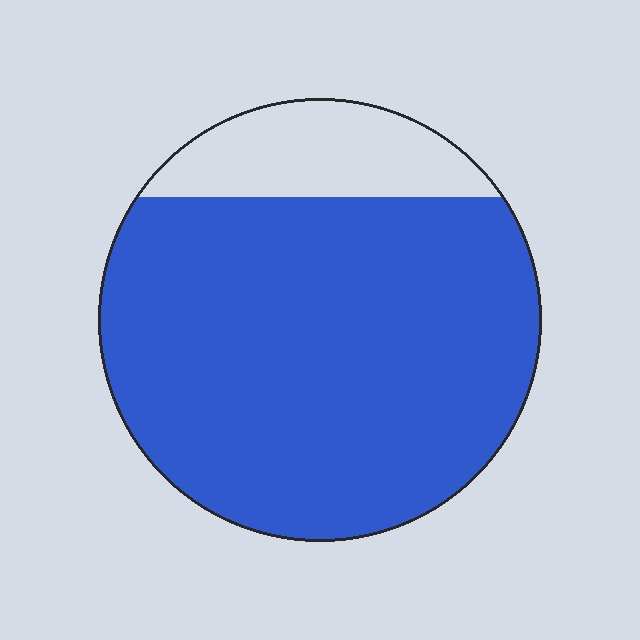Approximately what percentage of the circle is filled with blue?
Approximately 85%.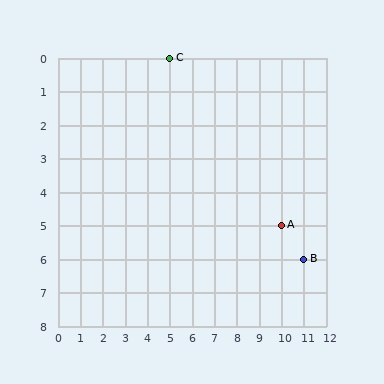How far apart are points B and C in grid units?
Points B and C are 6 columns and 6 rows apart (about 8.5 grid units diagonally).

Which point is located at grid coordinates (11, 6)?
Point B is at (11, 6).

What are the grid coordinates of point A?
Point A is at grid coordinates (10, 5).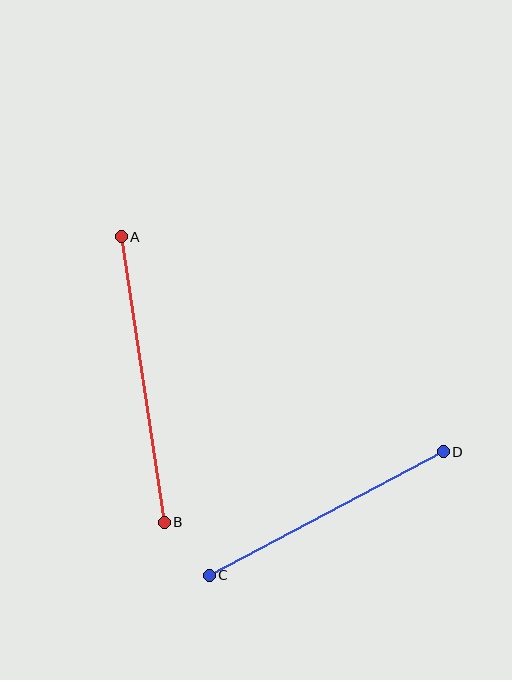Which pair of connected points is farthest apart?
Points A and B are farthest apart.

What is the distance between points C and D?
The distance is approximately 265 pixels.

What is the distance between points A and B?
The distance is approximately 289 pixels.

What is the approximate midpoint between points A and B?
The midpoint is at approximately (143, 380) pixels.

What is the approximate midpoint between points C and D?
The midpoint is at approximately (326, 513) pixels.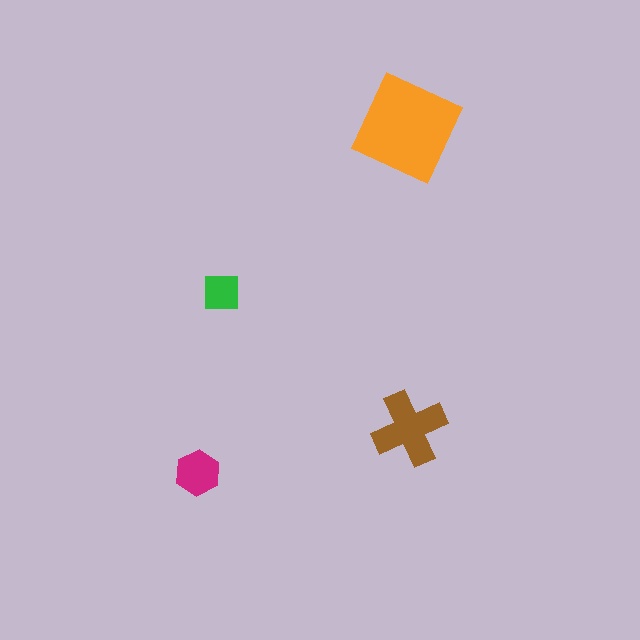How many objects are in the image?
There are 4 objects in the image.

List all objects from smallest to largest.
The green square, the magenta hexagon, the brown cross, the orange diamond.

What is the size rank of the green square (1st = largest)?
4th.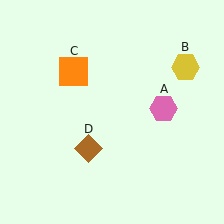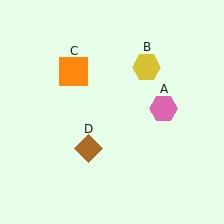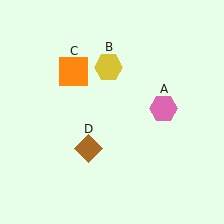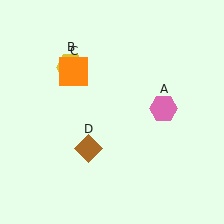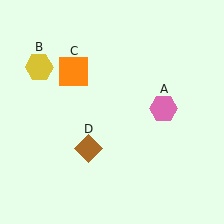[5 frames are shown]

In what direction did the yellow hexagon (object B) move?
The yellow hexagon (object B) moved left.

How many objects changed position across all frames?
1 object changed position: yellow hexagon (object B).